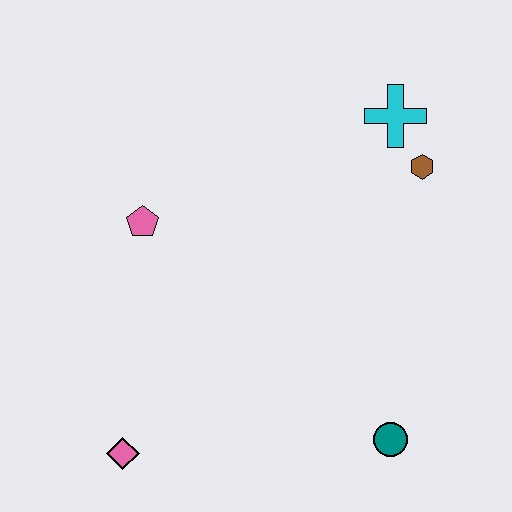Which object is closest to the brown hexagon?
The cyan cross is closest to the brown hexagon.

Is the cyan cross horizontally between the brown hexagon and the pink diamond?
Yes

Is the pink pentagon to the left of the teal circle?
Yes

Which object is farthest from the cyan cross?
The pink diamond is farthest from the cyan cross.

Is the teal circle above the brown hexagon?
No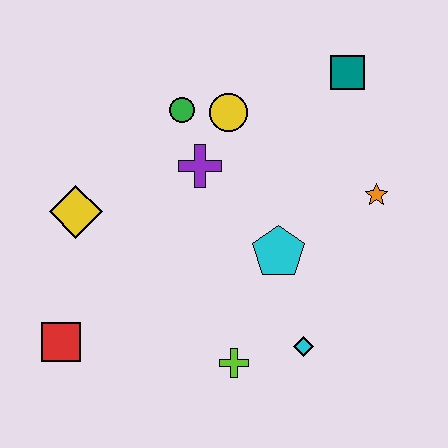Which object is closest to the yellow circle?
The green circle is closest to the yellow circle.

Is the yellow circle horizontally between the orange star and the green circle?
Yes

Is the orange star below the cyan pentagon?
No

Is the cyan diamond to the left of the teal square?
Yes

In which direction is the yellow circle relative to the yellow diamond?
The yellow circle is to the right of the yellow diamond.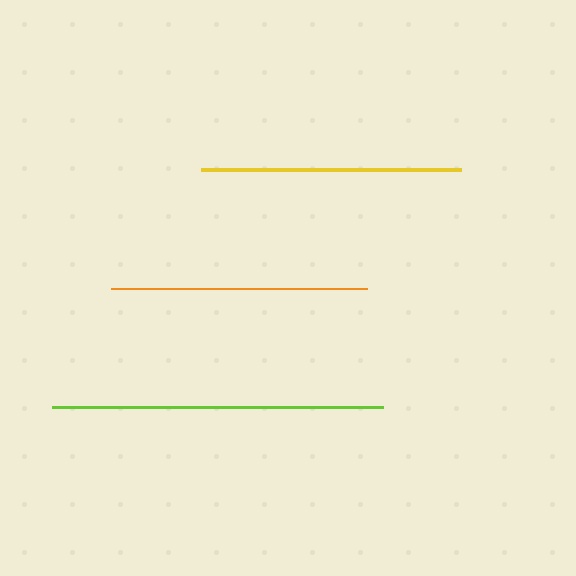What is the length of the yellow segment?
The yellow segment is approximately 260 pixels long.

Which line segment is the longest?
The lime line is the longest at approximately 332 pixels.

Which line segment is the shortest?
The orange line is the shortest at approximately 256 pixels.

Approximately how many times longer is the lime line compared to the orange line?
The lime line is approximately 1.3 times the length of the orange line.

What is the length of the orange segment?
The orange segment is approximately 256 pixels long.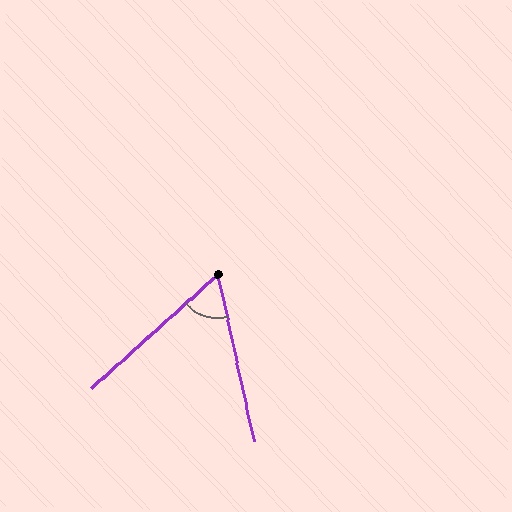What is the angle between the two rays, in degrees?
Approximately 60 degrees.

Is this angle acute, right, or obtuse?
It is acute.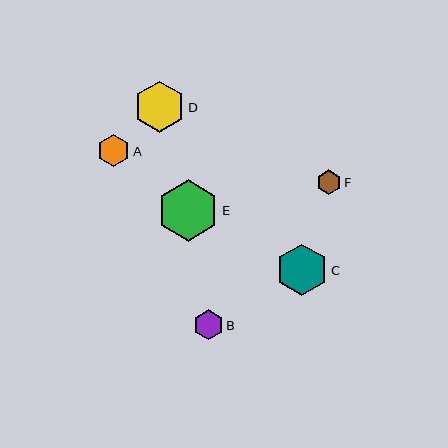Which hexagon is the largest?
Hexagon E is the largest with a size of approximately 62 pixels.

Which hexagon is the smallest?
Hexagon F is the smallest with a size of approximately 25 pixels.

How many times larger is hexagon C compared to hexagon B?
Hexagon C is approximately 1.7 times the size of hexagon B.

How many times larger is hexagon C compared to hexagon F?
Hexagon C is approximately 2.1 times the size of hexagon F.